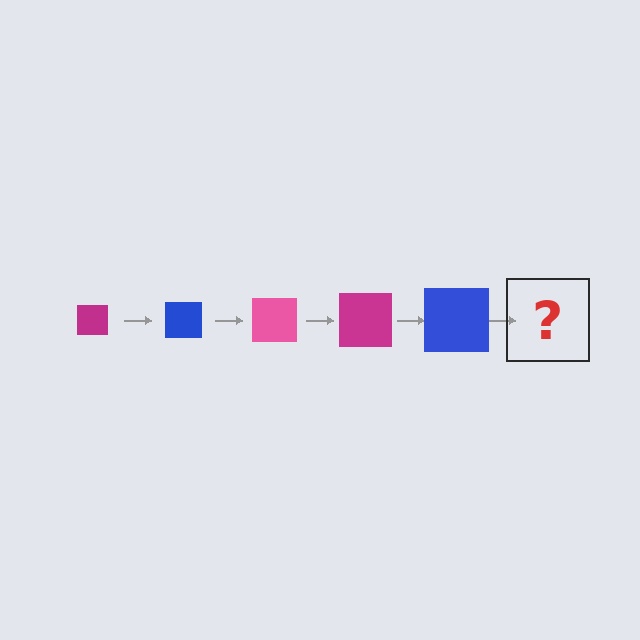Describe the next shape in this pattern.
It should be a pink square, larger than the previous one.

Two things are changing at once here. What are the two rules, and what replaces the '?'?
The two rules are that the square grows larger each step and the color cycles through magenta, blue, and pink. The '?' should be a pink square, larger than the previous one.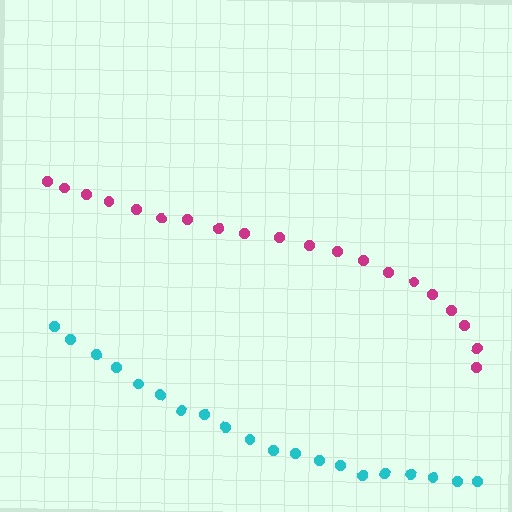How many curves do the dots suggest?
There are 2 distinct paths.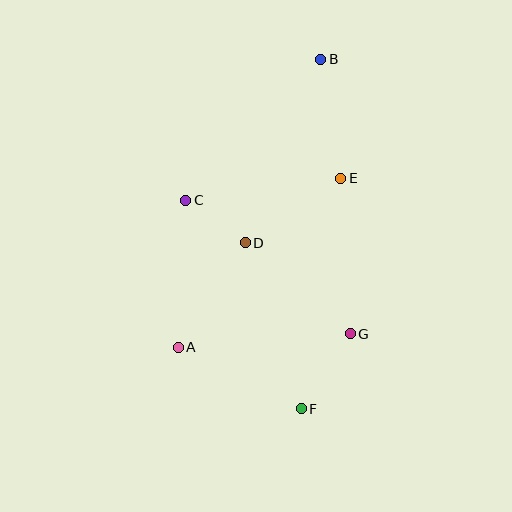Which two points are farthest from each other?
Points B and F are farthest from each other.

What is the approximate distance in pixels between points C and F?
The distance between C and F is approximately 238 pixels.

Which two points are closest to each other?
Points C and D are closest to each other.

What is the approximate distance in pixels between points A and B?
The distance between A and B is approximately 322 pixels.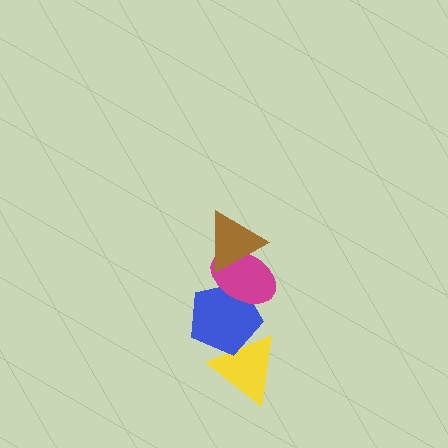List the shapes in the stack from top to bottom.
From top to bottom: the brown triangle, the magenta ellipse, the blue pentagon, the yellow triangle.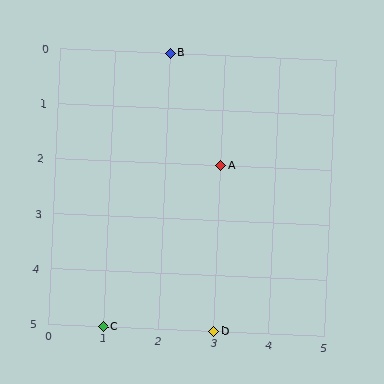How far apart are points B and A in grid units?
Points B and A are 1 column and 2 rows apart (about 2.2 grid units diagonally).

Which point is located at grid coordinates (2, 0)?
Point B is at (2, 0).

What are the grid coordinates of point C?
Point C is at grid coordinates (1, 5).